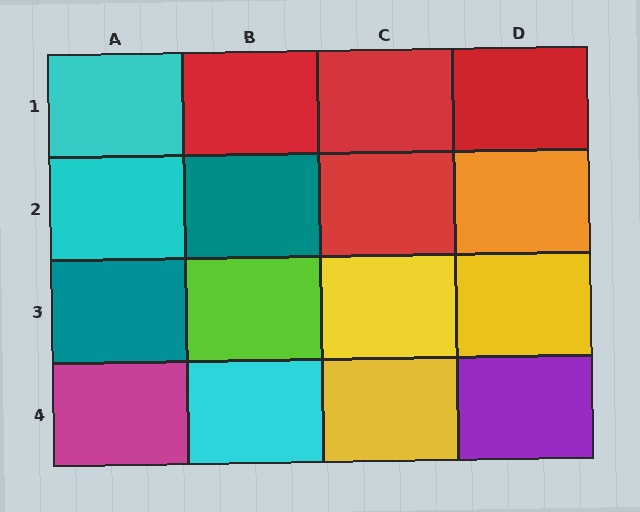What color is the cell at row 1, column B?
Red.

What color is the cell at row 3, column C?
Yellow.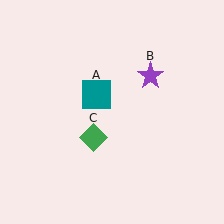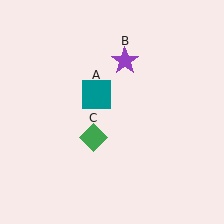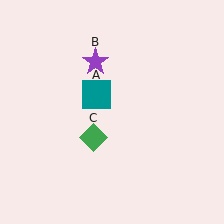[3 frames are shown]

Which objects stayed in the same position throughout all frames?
Teal square (object A) and green diamond (object C) remained stationary.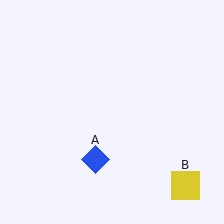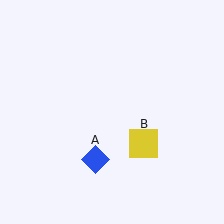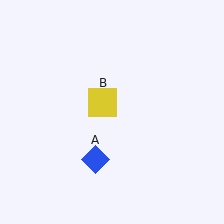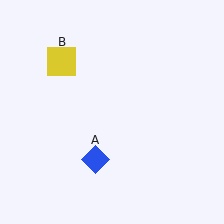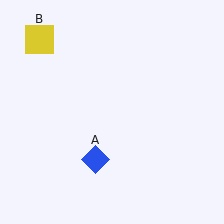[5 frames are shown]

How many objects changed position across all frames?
1 object changed position: yellow square (object B).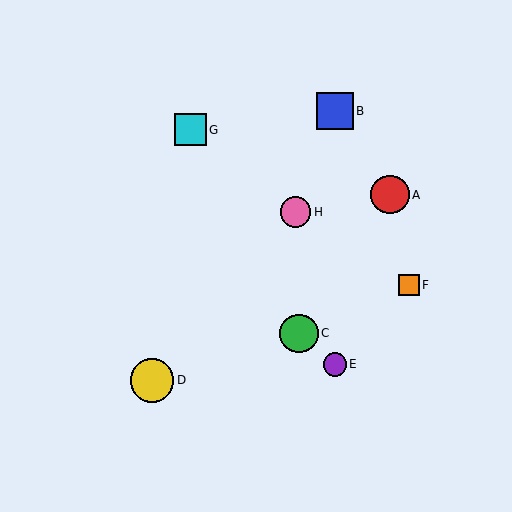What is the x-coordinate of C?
Object C is at x≈299.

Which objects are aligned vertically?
Objects B, E are aligned vertically.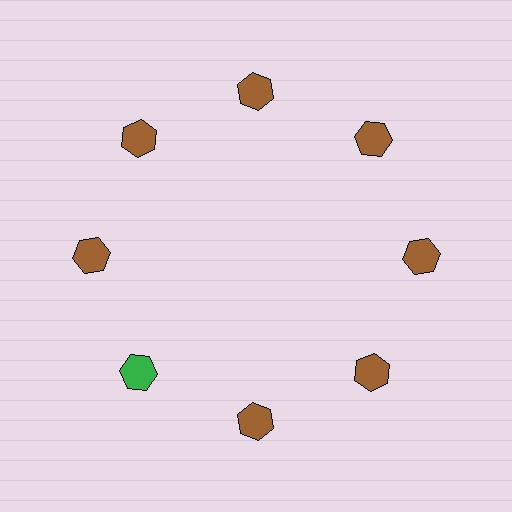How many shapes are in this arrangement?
There are 8 shapes arranged in a ring pattern.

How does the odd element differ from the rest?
It has a different color: green instead of brown.